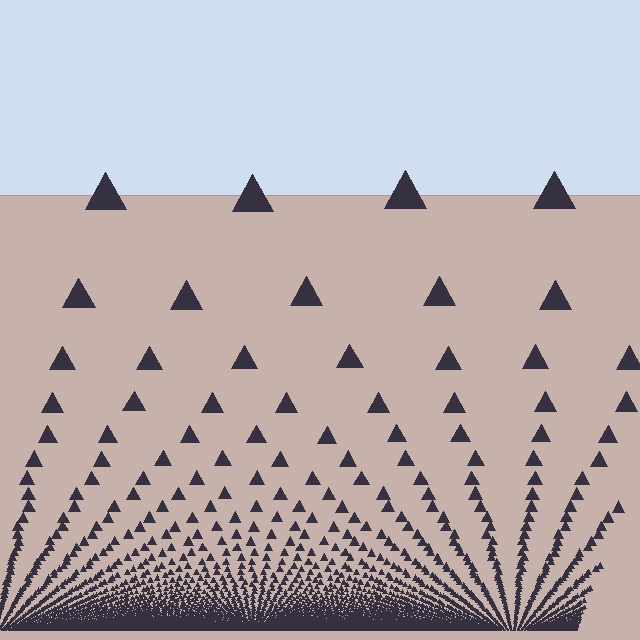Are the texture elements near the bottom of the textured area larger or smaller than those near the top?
Smaller. The gradient is inverted — elements near the bottom are smaller and denser.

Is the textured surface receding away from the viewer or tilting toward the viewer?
The surface appears to tilt toward the viewer. Texture elements get larger and sparser toward the top.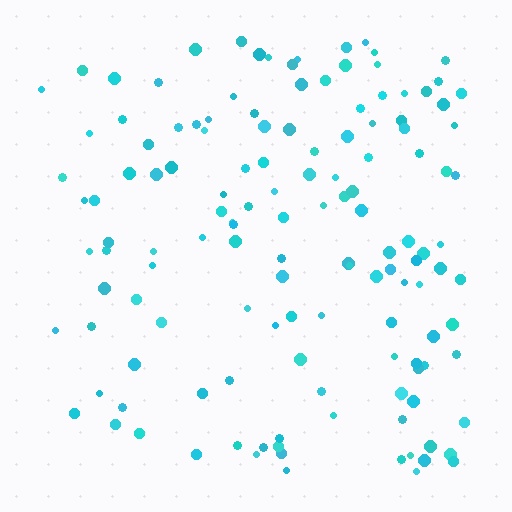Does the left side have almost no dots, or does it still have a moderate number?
Still a moderate number, just noticeably fewer than the right.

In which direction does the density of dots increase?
From left to right, with the right side densest.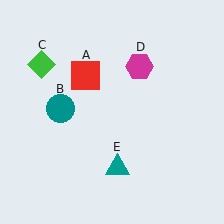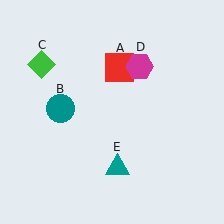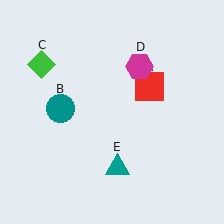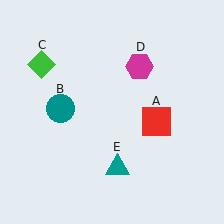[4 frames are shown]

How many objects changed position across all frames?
1 object changed position: red square (object A).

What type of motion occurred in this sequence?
The red square (object A) rotated clockwise around the center of the scene.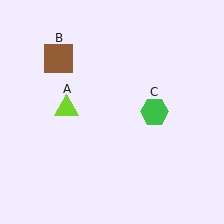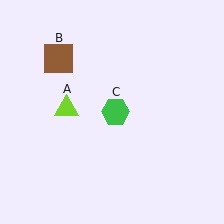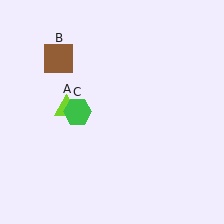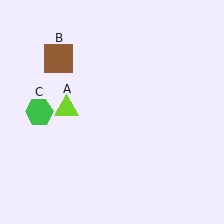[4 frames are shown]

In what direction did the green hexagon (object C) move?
The green hexagon (object C) moved left.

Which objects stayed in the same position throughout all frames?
Lime triangle (object A) and brown square (object B) remained stationary.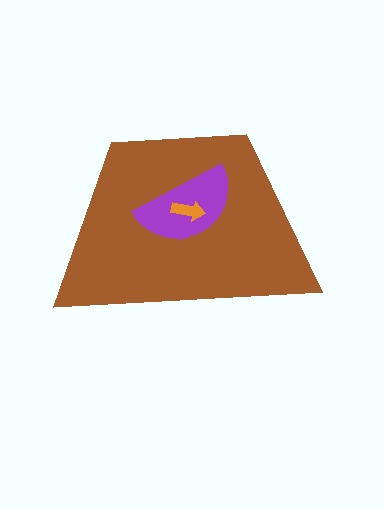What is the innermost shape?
The orange arrow.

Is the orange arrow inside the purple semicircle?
Yes.